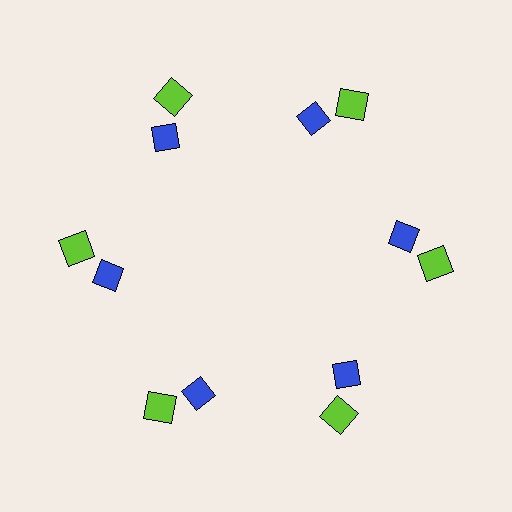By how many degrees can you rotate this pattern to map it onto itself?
The pattern maps onto itself every 60 degrees of rotation.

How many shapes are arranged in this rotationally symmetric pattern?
There are 12 shapes, arranged in 6 groups of 2.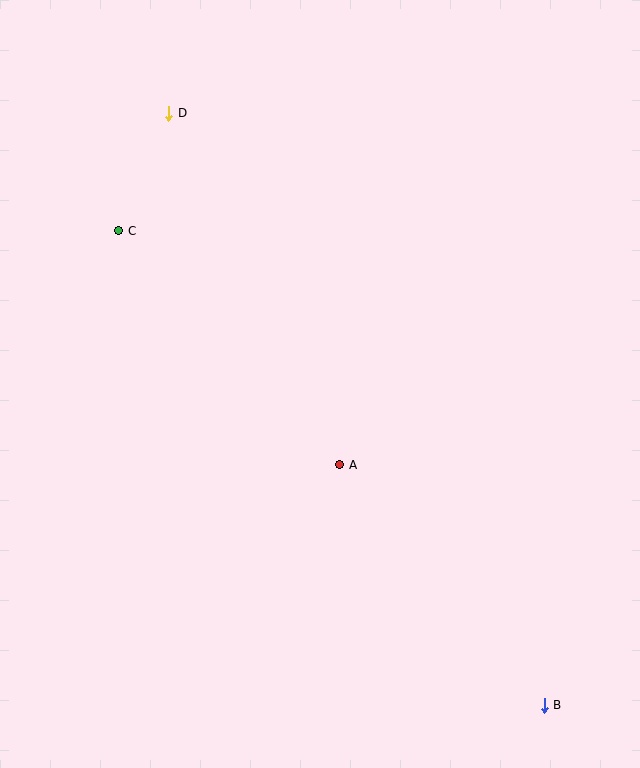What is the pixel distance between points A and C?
The distance between A and C is 322 pixels.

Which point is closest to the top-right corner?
Point D is closest to the top-right corner.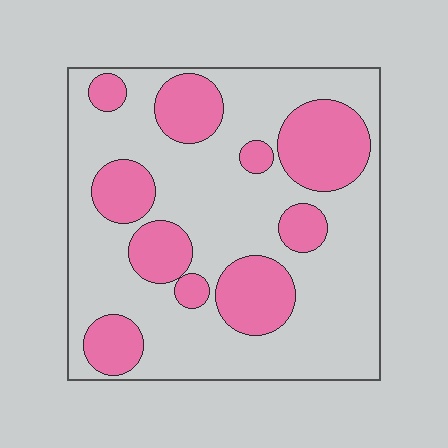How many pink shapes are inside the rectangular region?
10.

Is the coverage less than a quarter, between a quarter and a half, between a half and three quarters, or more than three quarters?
Between a quarter and a half.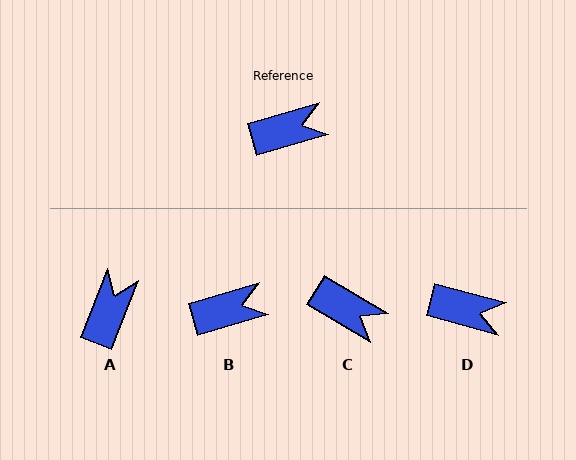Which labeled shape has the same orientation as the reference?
B.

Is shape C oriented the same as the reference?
No, it is off by about 47 degrees.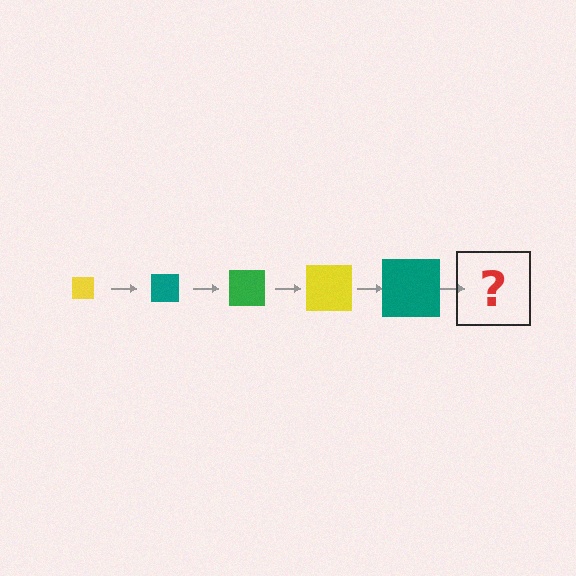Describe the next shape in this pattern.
It should be a green square, larger than the previous one.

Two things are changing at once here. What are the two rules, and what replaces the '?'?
The two rules are that the square grows larger each step and the color cycles through yellow, teal, and green. The '?' should be a green square, larger than the previous one.